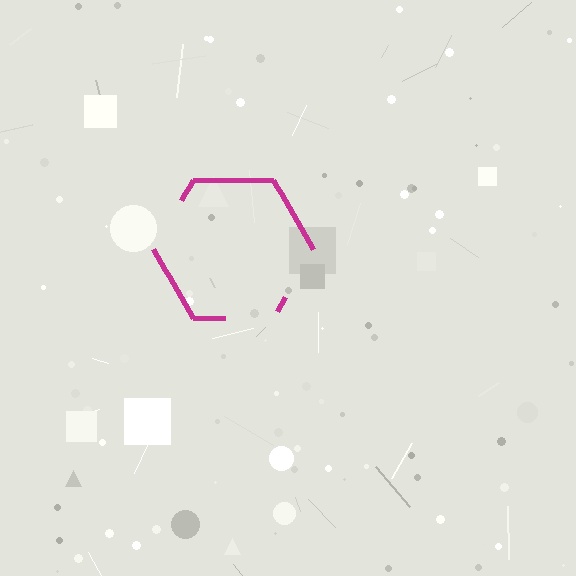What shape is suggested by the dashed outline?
The dashed outline suggests a hexagon.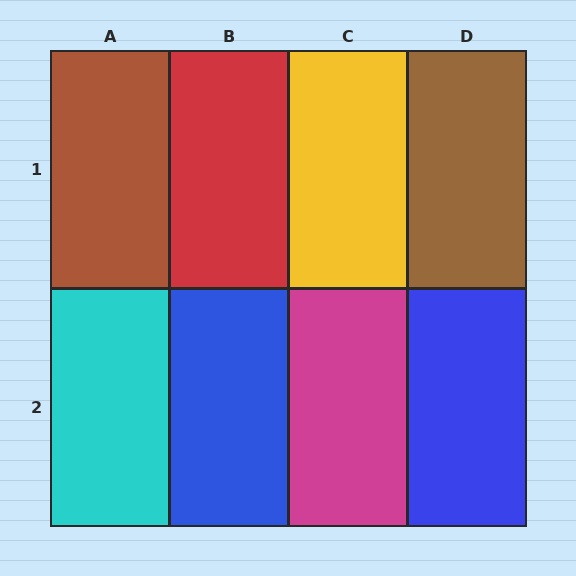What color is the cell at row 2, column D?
Blue.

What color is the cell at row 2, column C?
Magenta.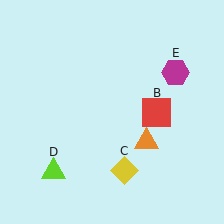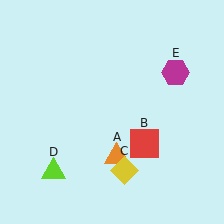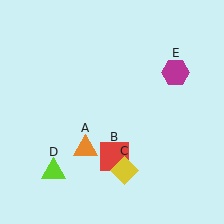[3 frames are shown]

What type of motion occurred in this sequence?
The orange triangle (object A), red square (object B) rotated clockwise around the center of the scene.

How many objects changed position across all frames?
2 objects changed position: orange triangle (object A), red square (object B).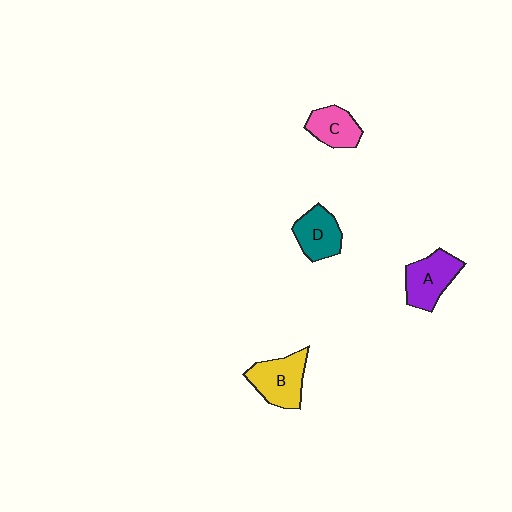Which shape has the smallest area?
Shape C (pink).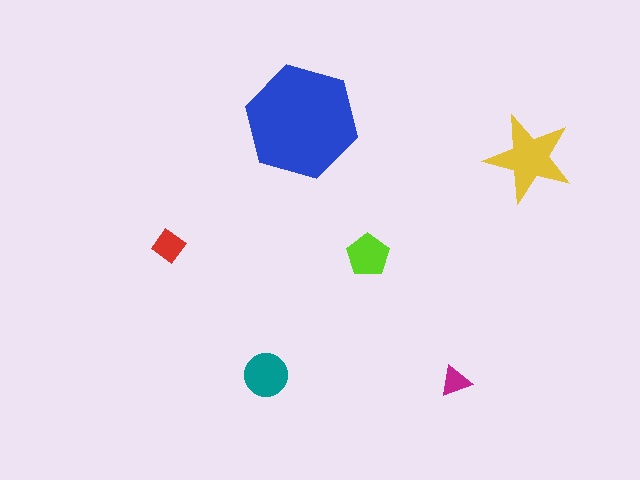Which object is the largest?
The blue hexagon.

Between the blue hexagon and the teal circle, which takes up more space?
The blue hexagon.